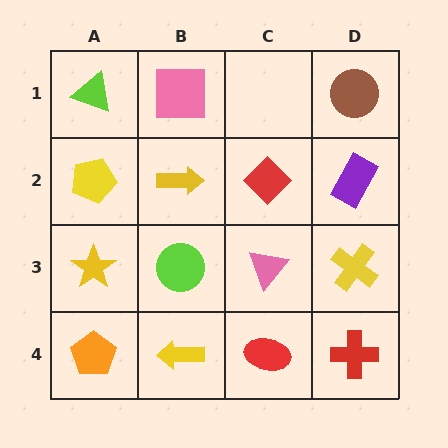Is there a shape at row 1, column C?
No, that cell is empty.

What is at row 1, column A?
A lime triangle.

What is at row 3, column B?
A lime circle.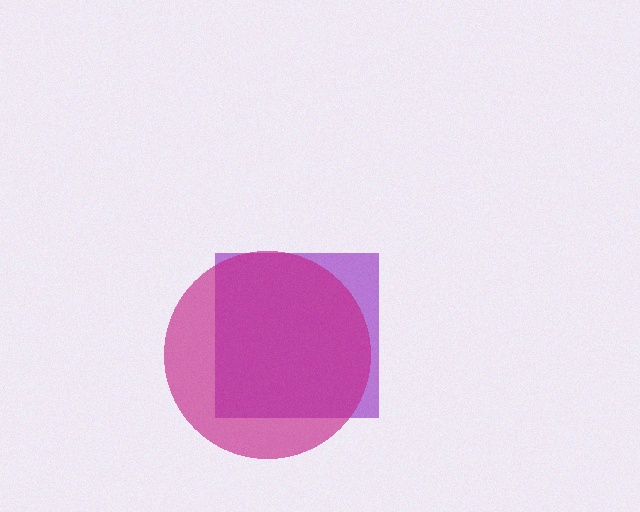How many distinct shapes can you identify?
There are 2 distinct shapes: a purple square, a magenta circle.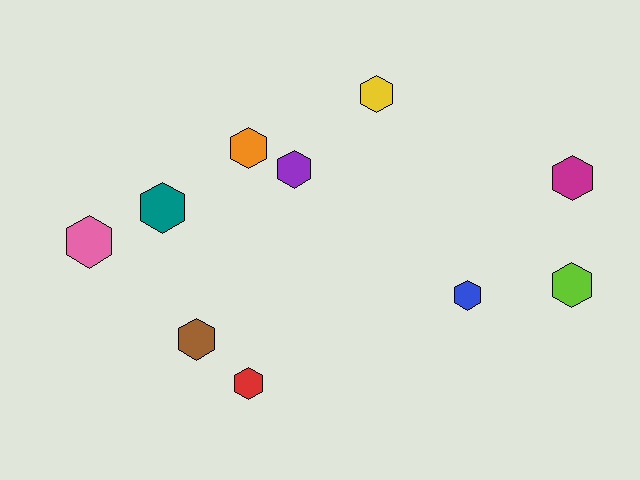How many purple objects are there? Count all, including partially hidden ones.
There is 1 purple object.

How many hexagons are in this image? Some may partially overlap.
There are 10 hexagons.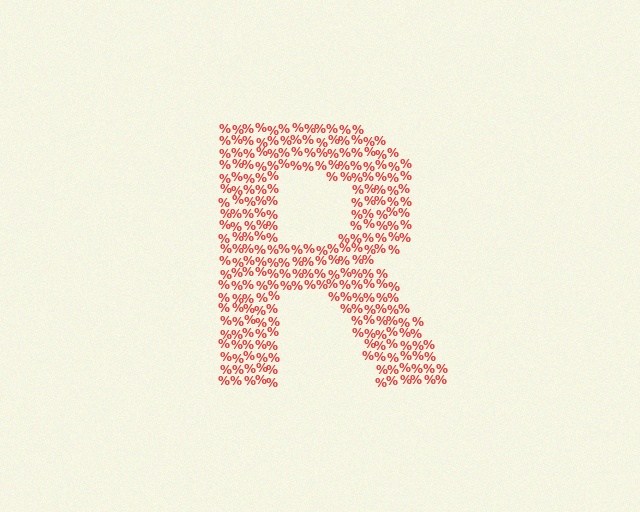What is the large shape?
The large shape is the letter R.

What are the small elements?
The small elements are percent signs.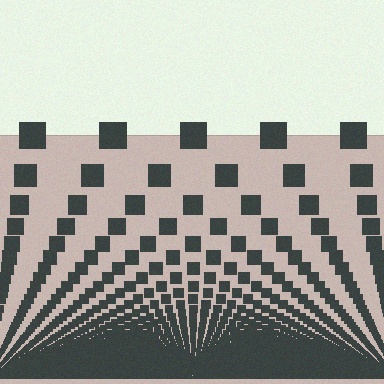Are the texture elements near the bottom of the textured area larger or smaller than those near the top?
Smaller. The gradient is inverted — elements near the bottom are smaller and denser.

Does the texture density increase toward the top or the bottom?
Density increases toward the bottom.